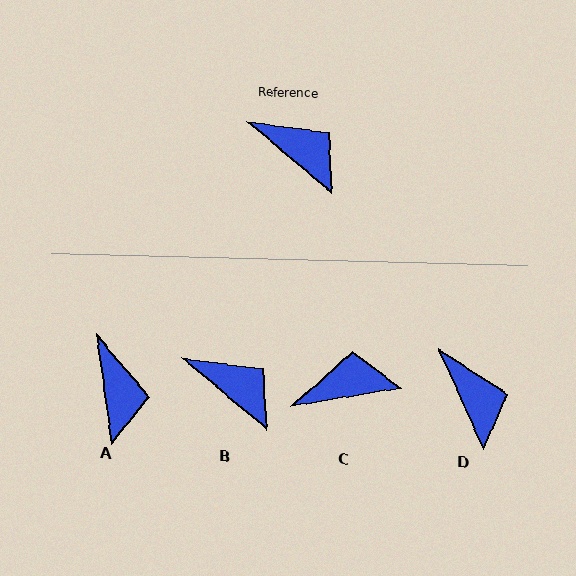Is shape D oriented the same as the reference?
No, it is off by about 26 degrees.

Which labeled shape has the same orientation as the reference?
B.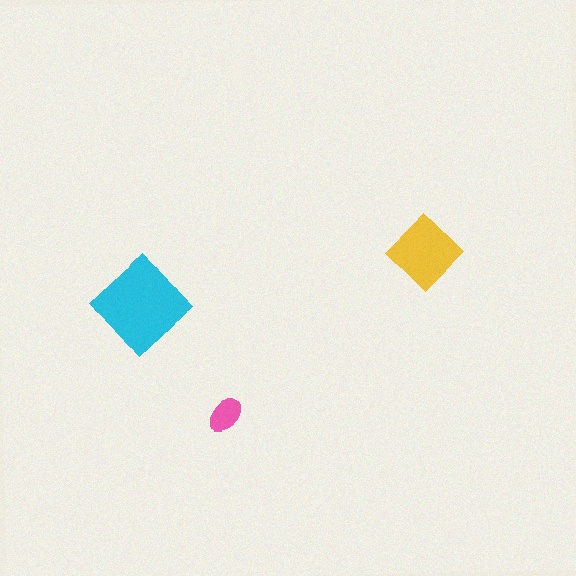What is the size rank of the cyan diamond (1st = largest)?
1st.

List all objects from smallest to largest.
The pink ellipse, the yellow diamond, the cyan diamond.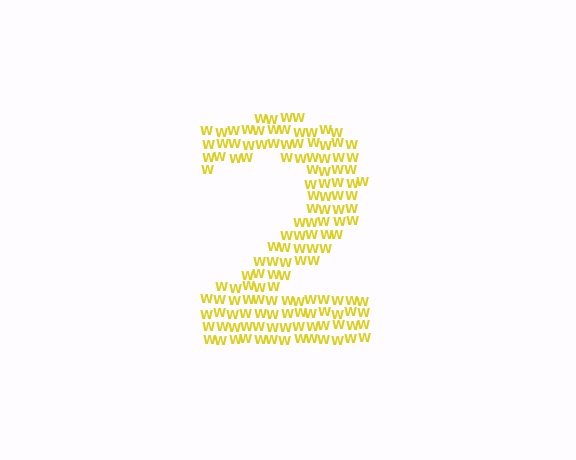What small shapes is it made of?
It is made of small letter W's.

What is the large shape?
The large shape is the digit 2.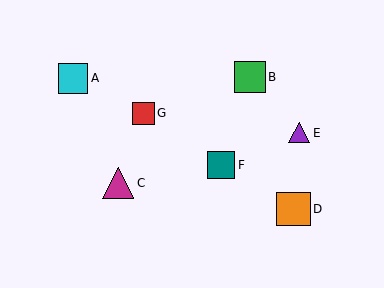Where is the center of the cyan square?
The center of the cyan square is at (73, 78).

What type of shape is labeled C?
Shape C is a magenta triangle.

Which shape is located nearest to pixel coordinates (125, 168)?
The magenta triangle (labeled C) at (118, 183) is nearest to that location.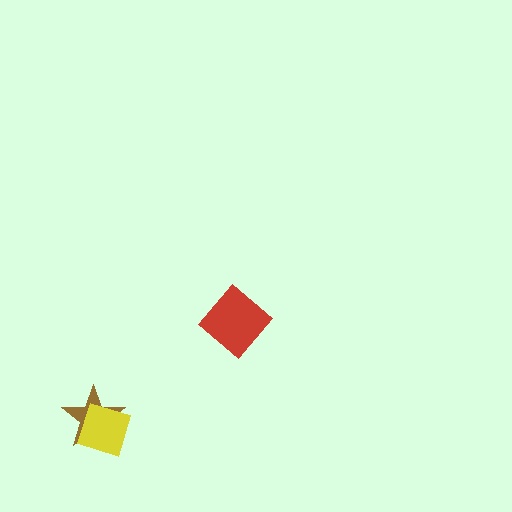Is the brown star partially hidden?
Yes, it is partially covered by another shape.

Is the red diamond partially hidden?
No, no other shape covers it.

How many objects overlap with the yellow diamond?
1 object overlaps with the yellow diamond.